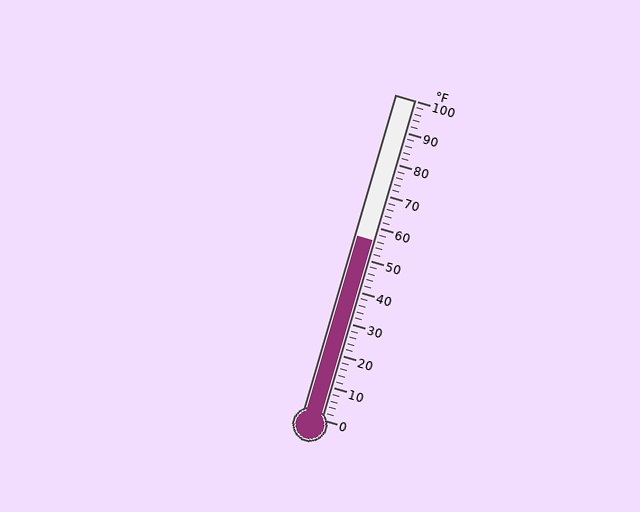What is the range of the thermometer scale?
The thermometer scale ranges from 0°F to 100°F.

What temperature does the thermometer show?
The thermometer shows approximately 56°F.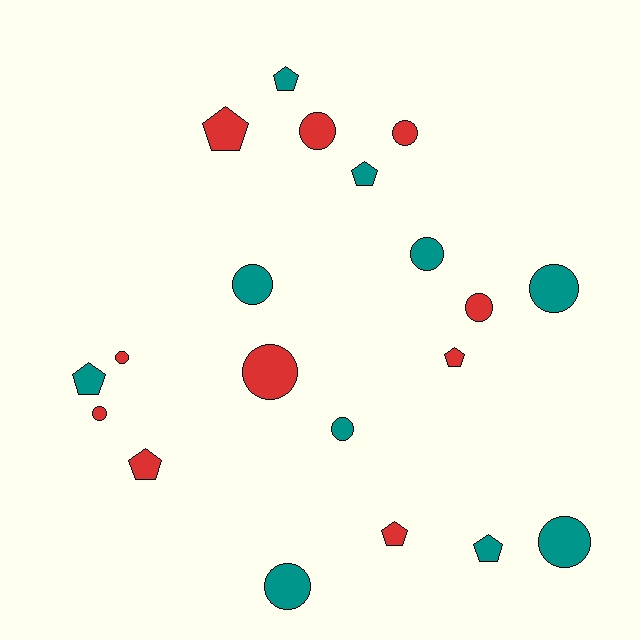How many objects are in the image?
There are 20 objects.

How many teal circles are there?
There are 6 teal circles.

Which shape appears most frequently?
Circle, with 12 objects.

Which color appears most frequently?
Red, with 10 objects.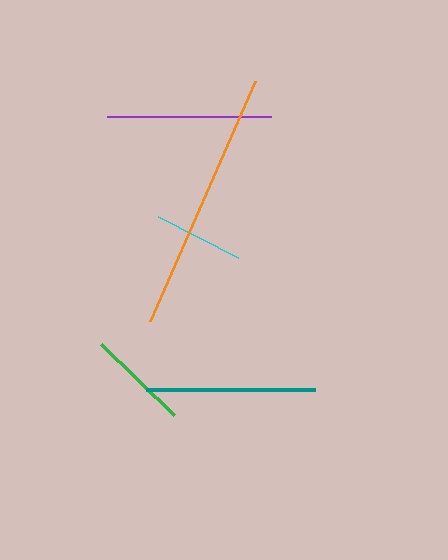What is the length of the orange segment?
The orange segment is approximately 261 pixels long.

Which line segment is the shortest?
The cyan line is the shortest at approximately 90 pixels.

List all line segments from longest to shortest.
From longest to shortest: orange, teal, purple, green, cyan.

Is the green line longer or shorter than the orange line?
The orange line is longer than the green line.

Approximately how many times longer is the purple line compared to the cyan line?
The purple line is approximately 1.8 times the length of the cyan line.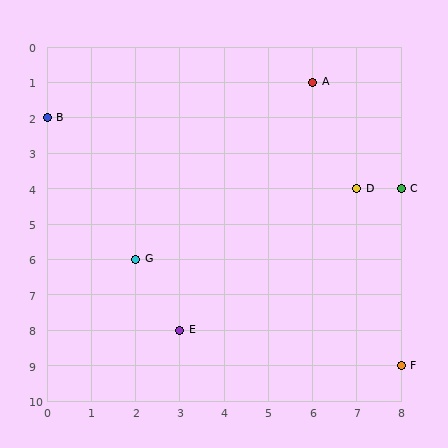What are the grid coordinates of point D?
Point D is at grid coordinates (7, 4).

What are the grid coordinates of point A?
Point A is at grid coordinates (6, 1).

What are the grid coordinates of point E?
Point E is at grid coordinates (3, 8).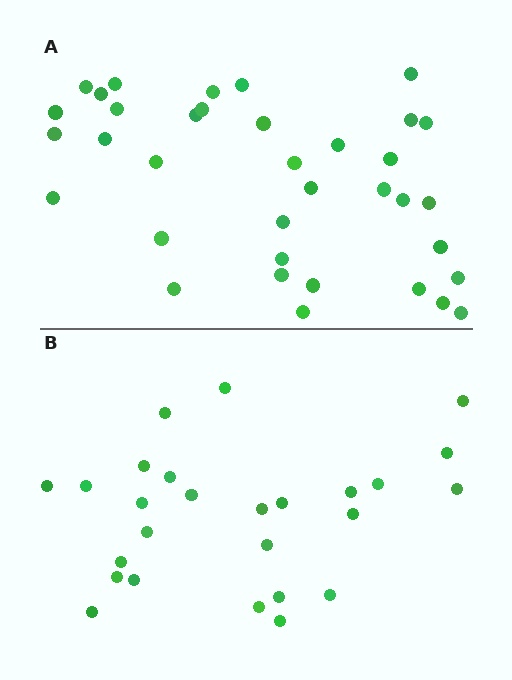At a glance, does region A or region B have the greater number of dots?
Region A (the top region) has more dots.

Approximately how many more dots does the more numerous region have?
Region A has roughly 10 or so more dots than region B.